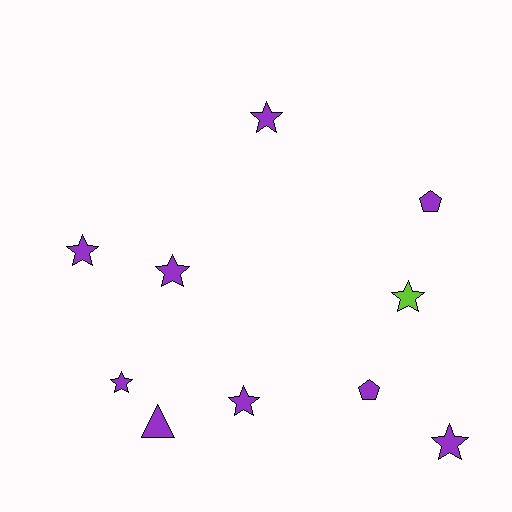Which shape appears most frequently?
Star, with 7 objects.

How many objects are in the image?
There are 10 objects.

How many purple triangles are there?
There is 1 purple triangle.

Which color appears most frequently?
Purple, with 9 objects.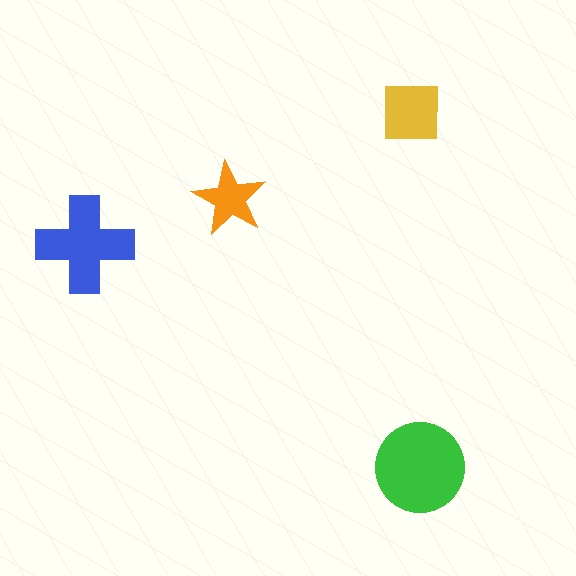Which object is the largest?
The green circle.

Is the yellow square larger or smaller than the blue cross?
Smaller.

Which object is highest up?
The yellow square is topmost.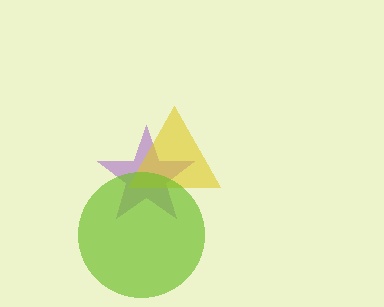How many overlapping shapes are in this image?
There are 3 overlapping shapes in the image.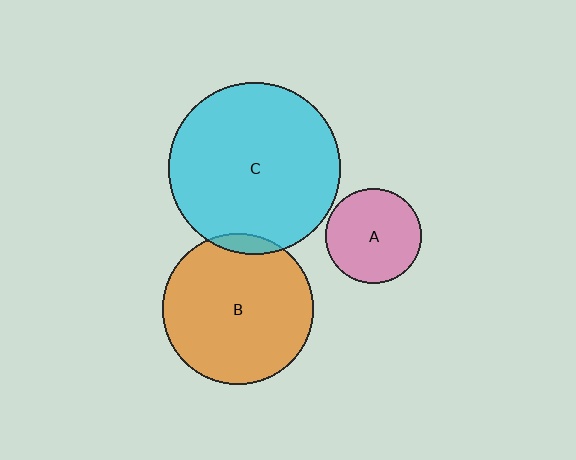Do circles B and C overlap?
Yes.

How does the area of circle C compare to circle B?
Approximately 1.3 times.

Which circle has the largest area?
Circle C (cyan).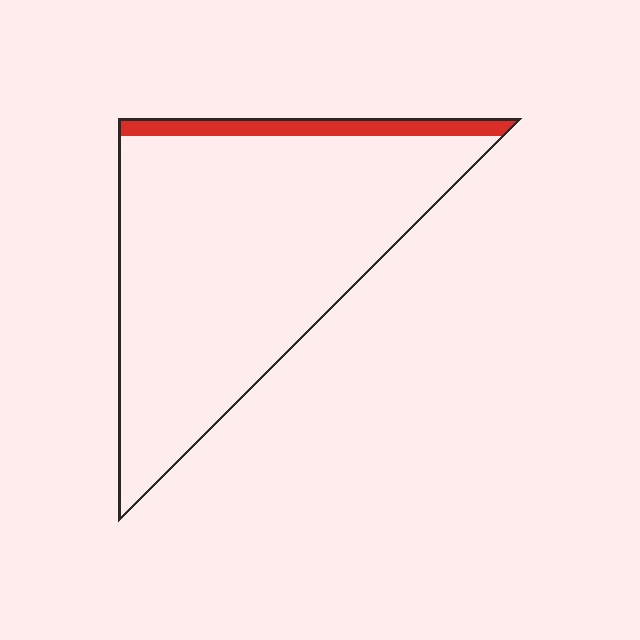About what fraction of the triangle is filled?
About one tenth (1/10).